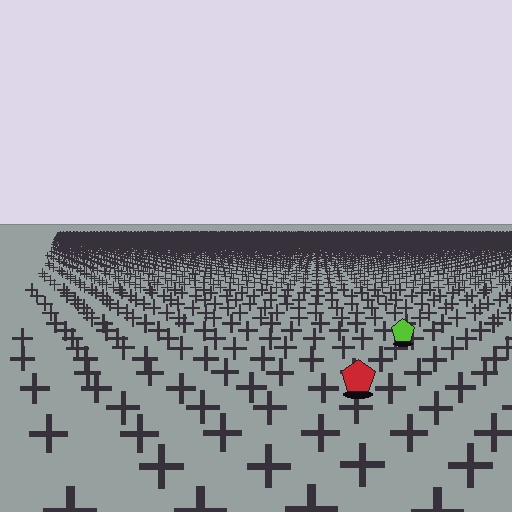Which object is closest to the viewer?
The red pentagon is closest. The texture marks near it are larger and more spread out.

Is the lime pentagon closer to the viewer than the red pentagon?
No. The red pentagon is closer — you can tell from the texture gradient: the ground texture is coarser near it.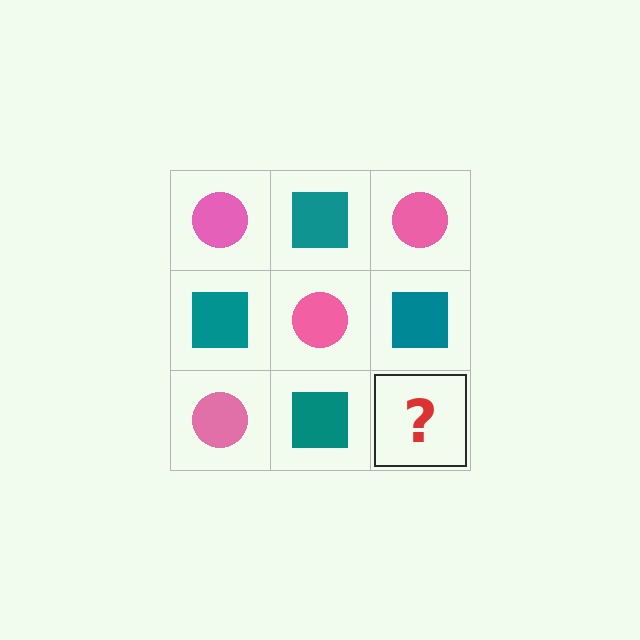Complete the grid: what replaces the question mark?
The question mark should be replaced with a pink circle.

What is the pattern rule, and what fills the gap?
The rule is that it alternates pink circle and teal square in a checkerboard pattern. The gap should be filled with a pink circle.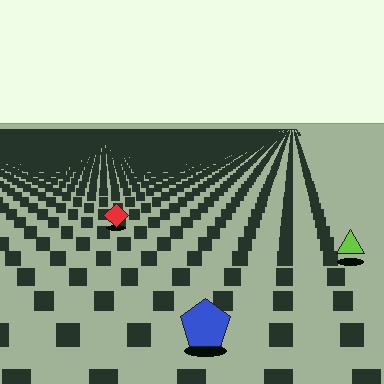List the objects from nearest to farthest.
From nearest to farthest: the blue pentagon, the lime triangle, the red diamond.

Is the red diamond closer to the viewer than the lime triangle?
No. The lime triangle is closer — you can tell from the texture gradient: the ground texture is coarser near it.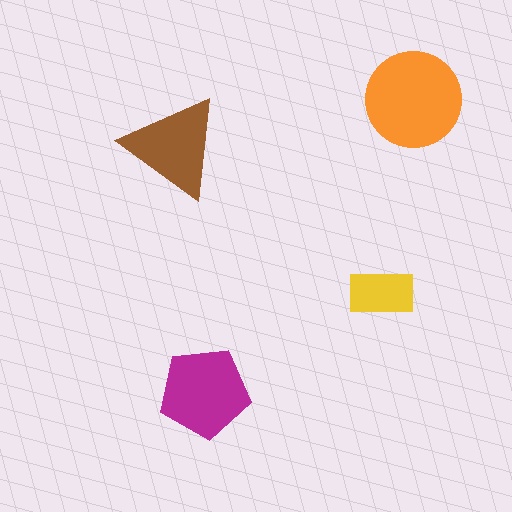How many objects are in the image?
There are 4 objects in the image.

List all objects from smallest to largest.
The yellow rectangle, the brown triangle, the magenta pentagon, the orange circle.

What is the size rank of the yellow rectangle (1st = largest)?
4th.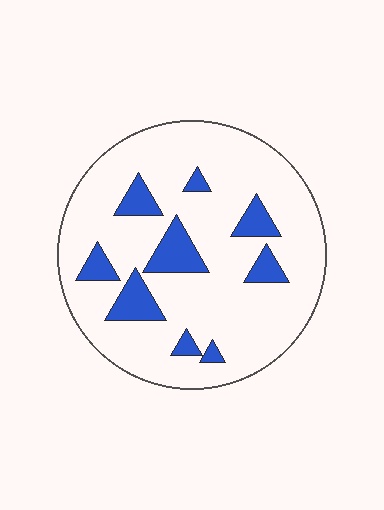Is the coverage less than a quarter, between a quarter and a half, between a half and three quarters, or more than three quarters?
Less than a quarter.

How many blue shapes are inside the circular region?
9.